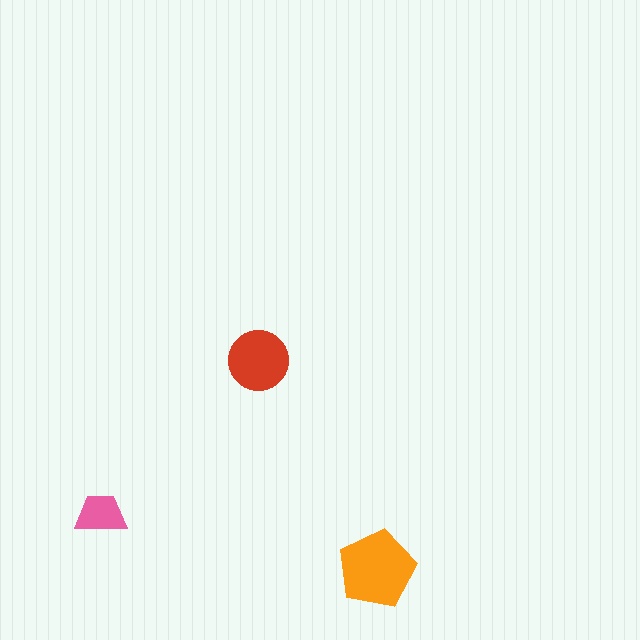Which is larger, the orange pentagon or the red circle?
The orange pentagon.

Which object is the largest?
The orange pentagon.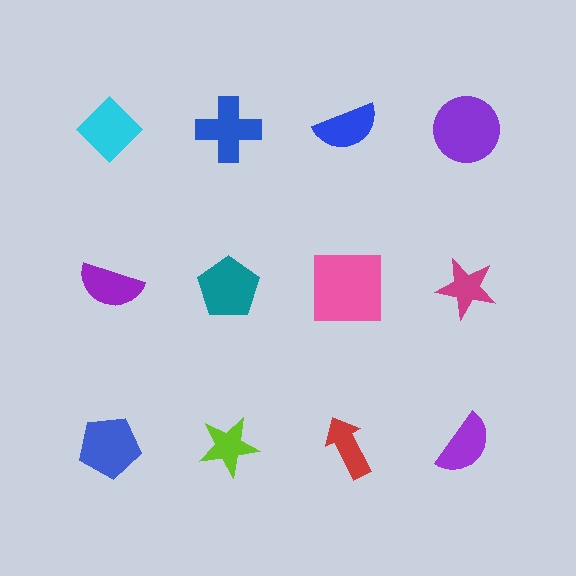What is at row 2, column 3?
A pink square.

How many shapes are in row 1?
4 shapes.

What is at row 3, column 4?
A purple semicircle.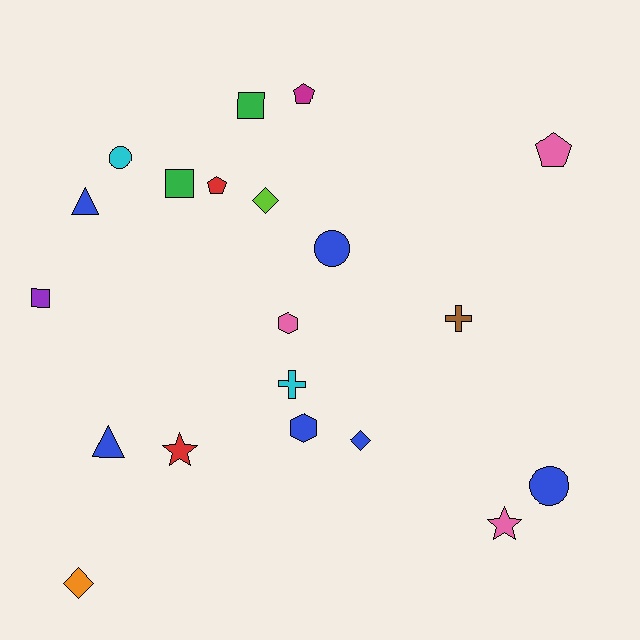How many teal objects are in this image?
There are no teal objects.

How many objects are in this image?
There are 20 objects.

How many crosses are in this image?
There are 2 crosses.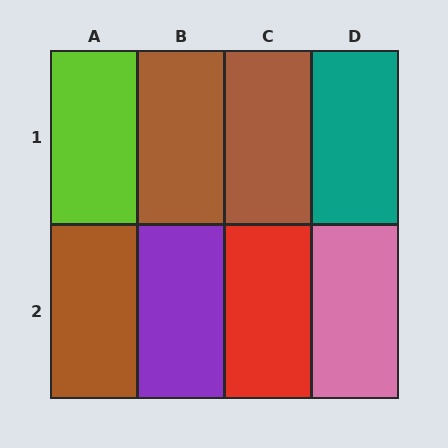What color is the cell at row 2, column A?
Brown.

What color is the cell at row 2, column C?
Red.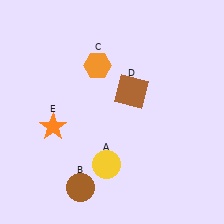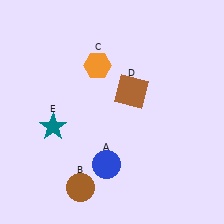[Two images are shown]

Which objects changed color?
A changed from yellow to blue. E changed from orange to teal.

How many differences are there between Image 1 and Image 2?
There are 2 differences between the two images.